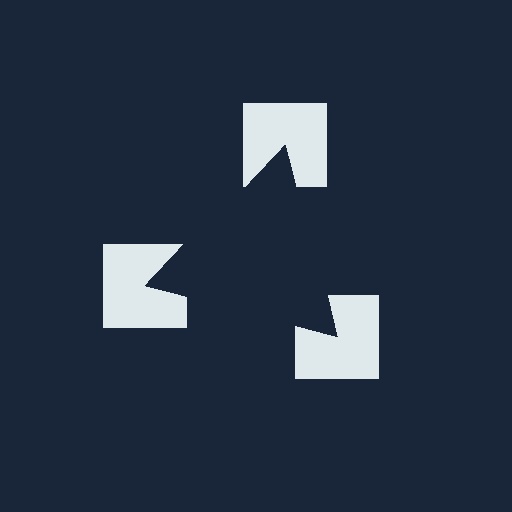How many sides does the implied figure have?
3 sides.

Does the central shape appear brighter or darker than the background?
It typically appears slightly darker than the background, even though no actual brightness change is drawn.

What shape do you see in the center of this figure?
An illusory triangle — its edges are inferred from the aligned wedge cuts in the notched squares, not physically drawn.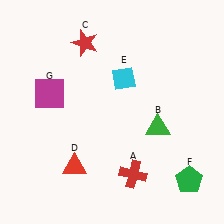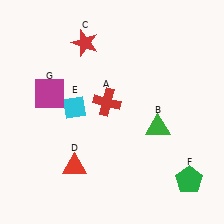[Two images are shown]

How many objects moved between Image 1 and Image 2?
2 objects moved between the two images.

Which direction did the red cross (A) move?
The red cross (A) moved up.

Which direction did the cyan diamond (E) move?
The cyan diamond (E) moved left.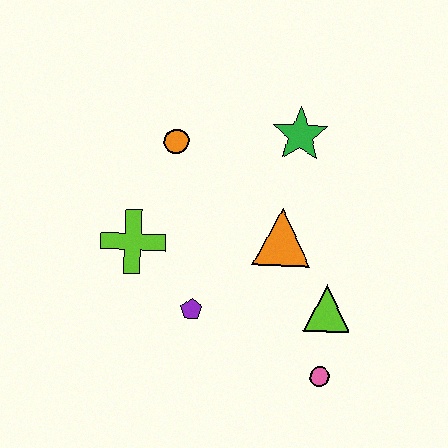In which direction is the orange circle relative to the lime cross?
The orange circle is above the lime cross.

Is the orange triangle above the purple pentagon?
Yes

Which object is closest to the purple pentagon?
The lime cross is closest to the purple pentagon.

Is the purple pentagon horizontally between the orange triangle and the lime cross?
Yes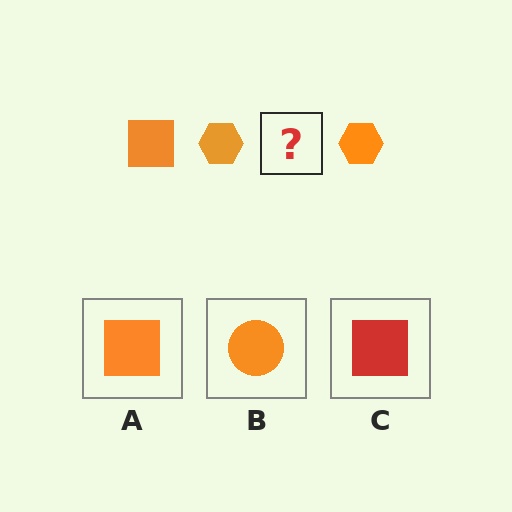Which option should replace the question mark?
Option A.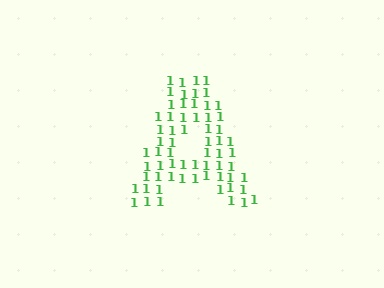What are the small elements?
The small elements are digit 1's.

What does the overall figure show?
The overall figure shows the letter A.